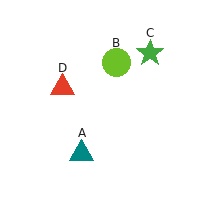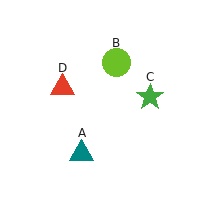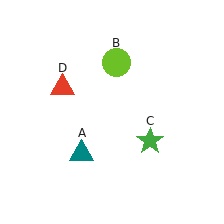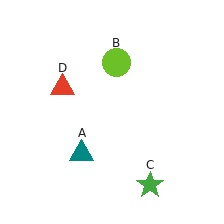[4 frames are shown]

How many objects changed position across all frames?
1 object changed position: green star (object C).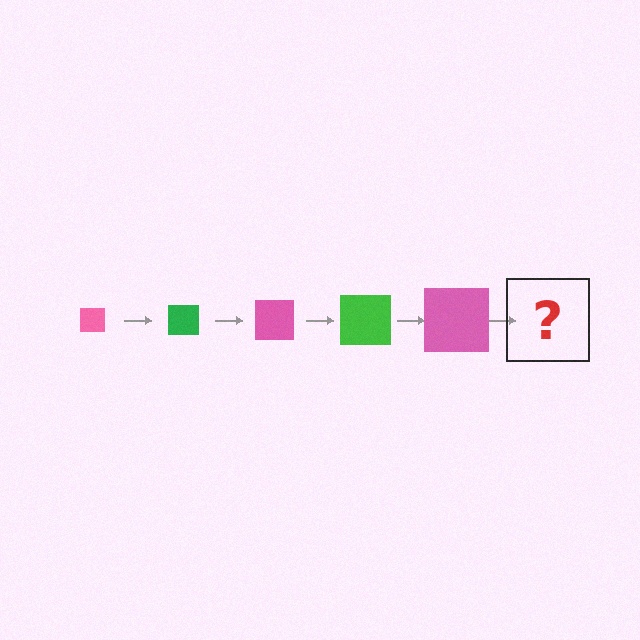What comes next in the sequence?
The next element should be a green square, larger than the previous one.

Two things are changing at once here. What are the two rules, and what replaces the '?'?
The two rules are that the square grows larger each step and the color cycles through pink and green. The '?' should be a green square, larger than the previous one.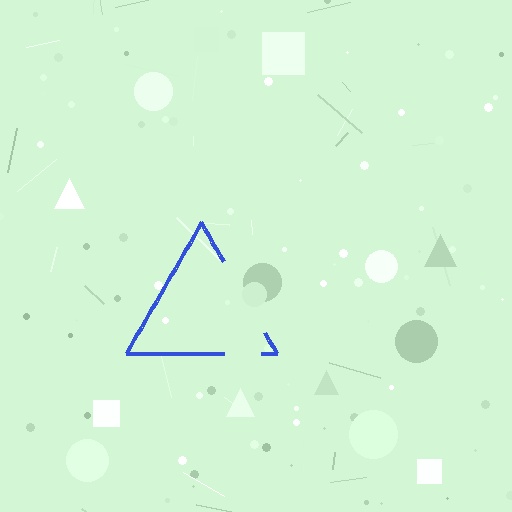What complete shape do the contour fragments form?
The contour fragments form a triangle.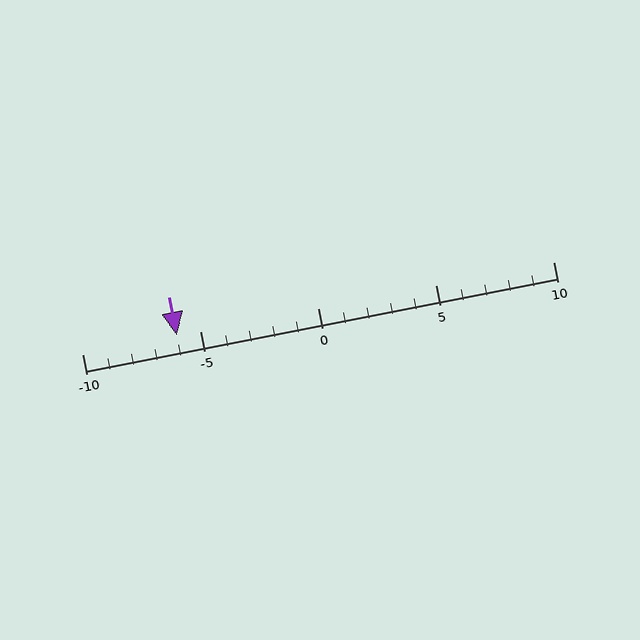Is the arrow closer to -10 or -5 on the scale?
The arrow is closer to -5.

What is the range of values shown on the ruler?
The ruler shows values from -10 to 10.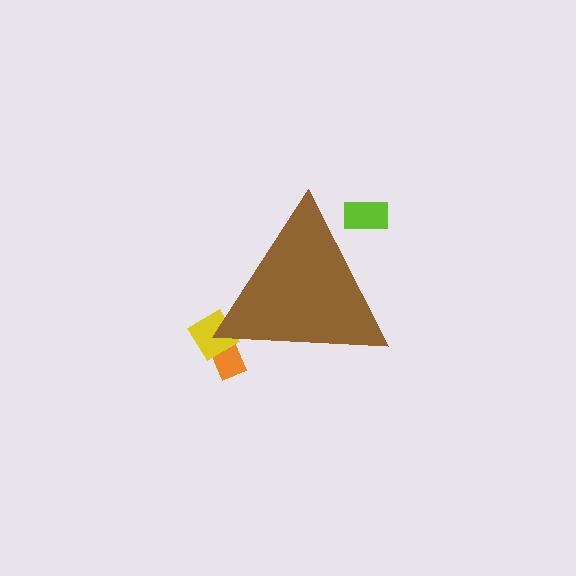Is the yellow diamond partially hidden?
Yes, the yellow diamond is partially hidden behind the brown triangle.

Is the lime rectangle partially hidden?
Yes, the lime rectangle is partially hidden behind the brown triangle.